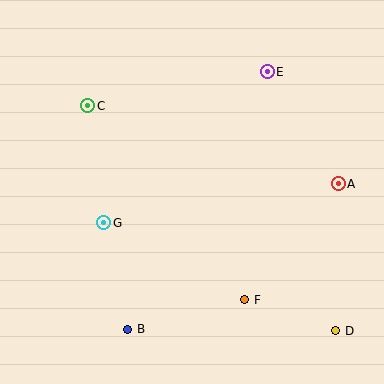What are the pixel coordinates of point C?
Point C is at (88, 106).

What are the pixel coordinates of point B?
Point B is at (128, 329).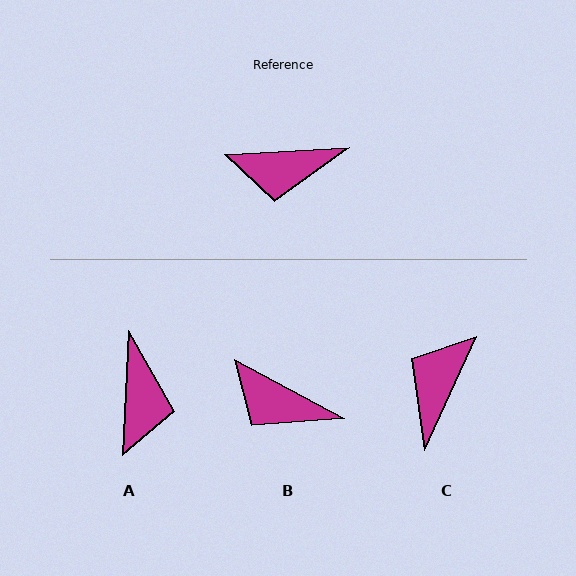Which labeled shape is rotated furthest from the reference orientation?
C, about 118 degrees away.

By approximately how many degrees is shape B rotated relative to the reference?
Approximately 32 degrees clockwise.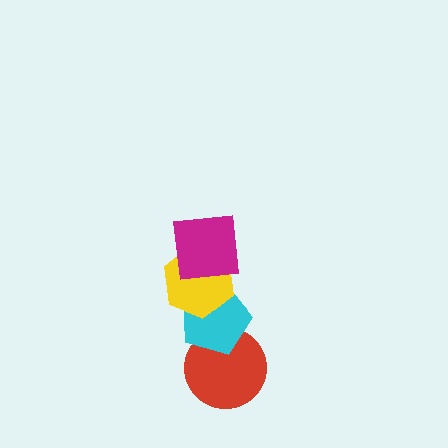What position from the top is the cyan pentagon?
The cyan pentagon is 3rd from the top.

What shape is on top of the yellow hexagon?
The magenta square is on top of the yellow hexagon.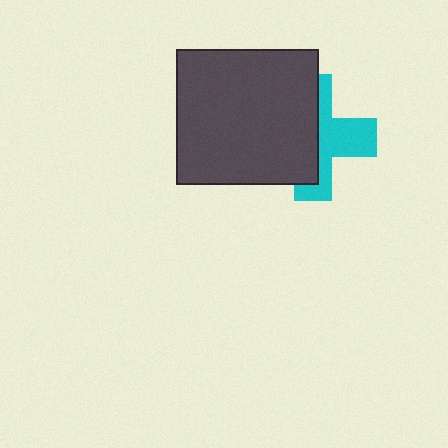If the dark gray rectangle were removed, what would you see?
You would see the complete cyan cross.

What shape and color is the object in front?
The object in front is a dark gray rectangle.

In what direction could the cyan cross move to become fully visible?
The cyan cross could move right. That would shift it out from behind the dark gray rectangle entirely.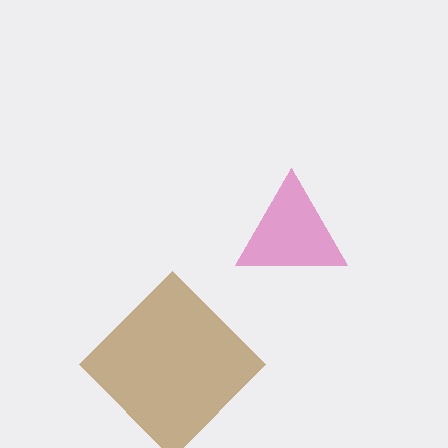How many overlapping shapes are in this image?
There are 2 overlapping shapes in the image.